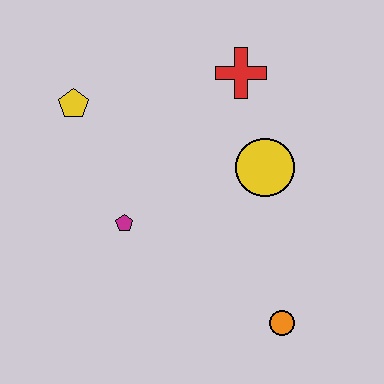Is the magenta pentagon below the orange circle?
No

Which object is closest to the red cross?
The yellow circle is closest to the red cross.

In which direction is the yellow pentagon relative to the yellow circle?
The yellow pentagon is to the left of the yellow circle.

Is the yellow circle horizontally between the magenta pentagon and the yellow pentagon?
No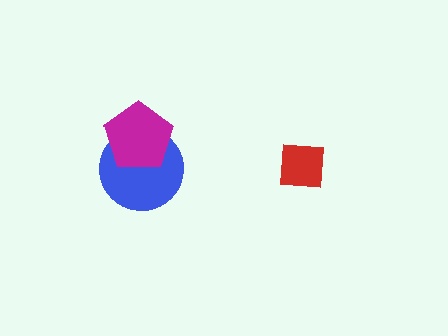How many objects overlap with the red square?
0 objects overlap with the red square.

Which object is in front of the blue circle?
The magenta pentagon is in front of the blue circle.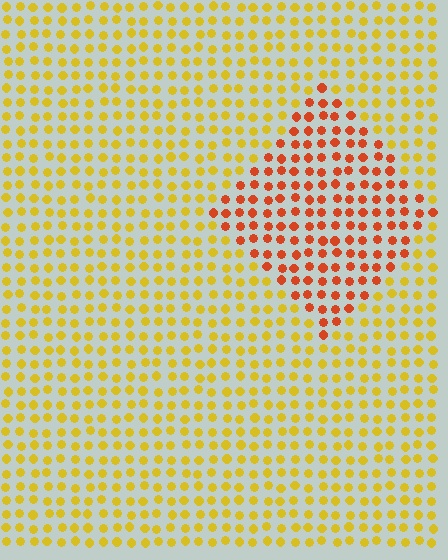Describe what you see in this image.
The image is filled with small yellow elements in a uniform arrangement. A diamond-shaped region is visible where the elements are tinted to a slightly different hue, forming a subtle color boundary.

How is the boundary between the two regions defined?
The boundary is defined purely by a slight shift in hue (about 41 degrees). Spacing, size, and orientation are identical on both sides.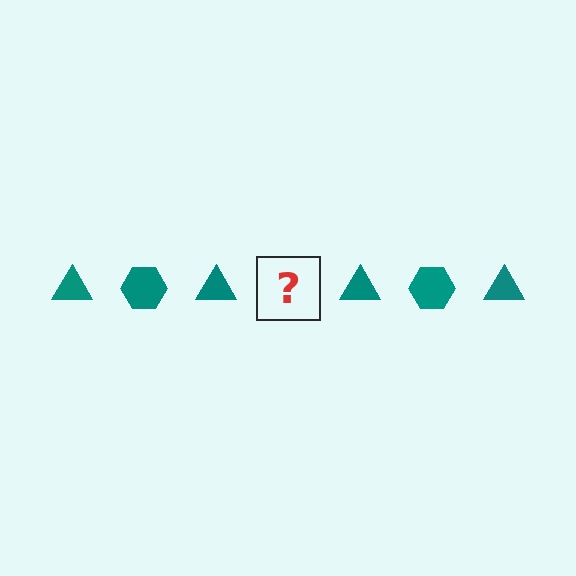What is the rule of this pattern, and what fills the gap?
The rule is that the pattern cycles through triangle, hexagon shapes in teal. The gap should be filled with a teal hexagon.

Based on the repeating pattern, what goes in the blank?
The blank should be a teal hexagon.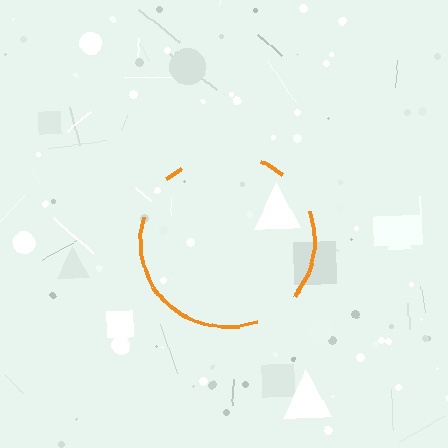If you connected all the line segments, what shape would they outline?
They would outline a circle.